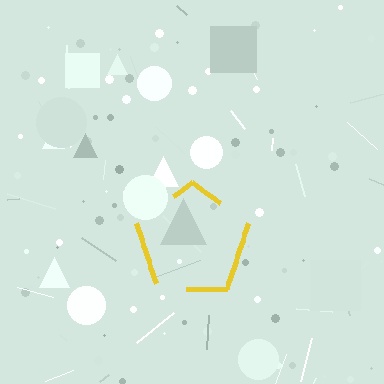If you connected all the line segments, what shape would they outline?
They would outline a pentagon.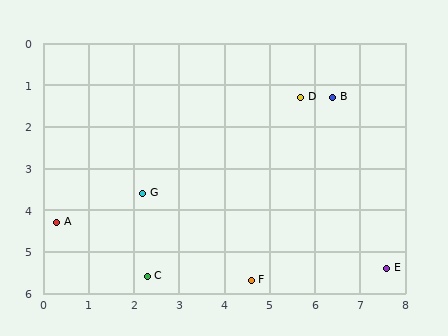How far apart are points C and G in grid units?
Points C and G are about 2.0 grid units apart.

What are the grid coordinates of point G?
Point G is at approximately (2.2, 3.6).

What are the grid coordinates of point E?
Point E is at approximately (7.6, 5.4).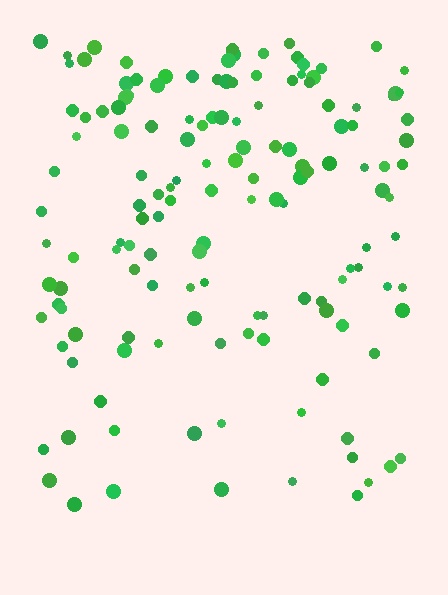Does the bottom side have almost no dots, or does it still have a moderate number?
Still a moderate number, just noticeably fewer than the top.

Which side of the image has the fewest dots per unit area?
The bottom.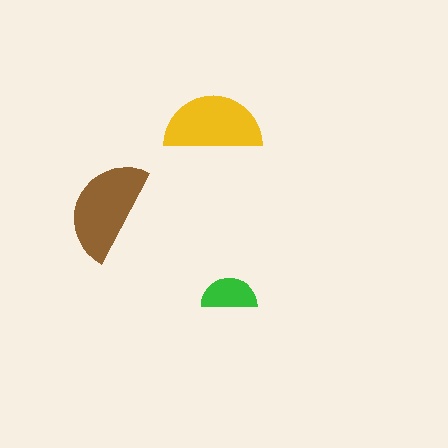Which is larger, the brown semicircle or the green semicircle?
The brown one.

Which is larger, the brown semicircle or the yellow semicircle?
The brown one.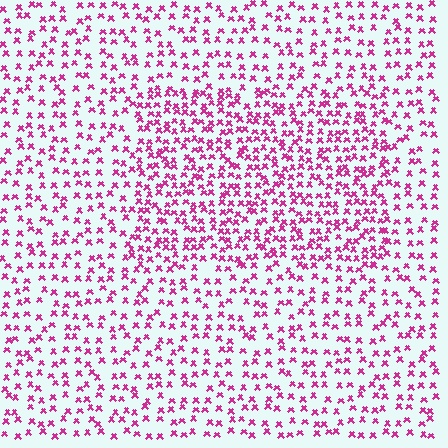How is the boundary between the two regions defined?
The boundary is defined by a change in element density (approximately 1.7x ratio). All elements are the same color, size, and shape.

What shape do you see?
I see a rectangle.